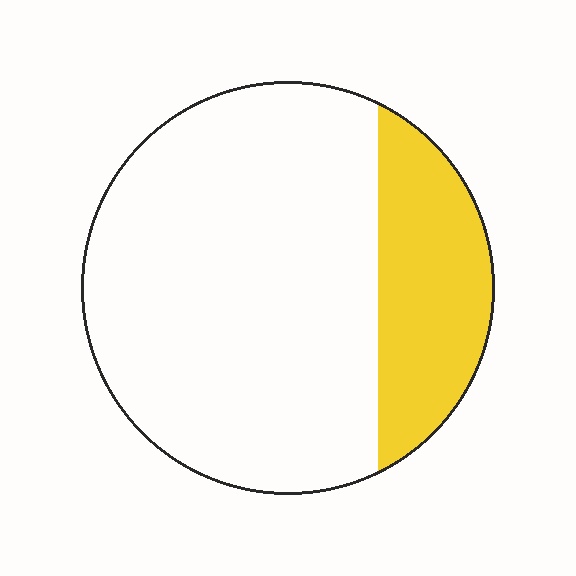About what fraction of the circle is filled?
About one quarter (1/4).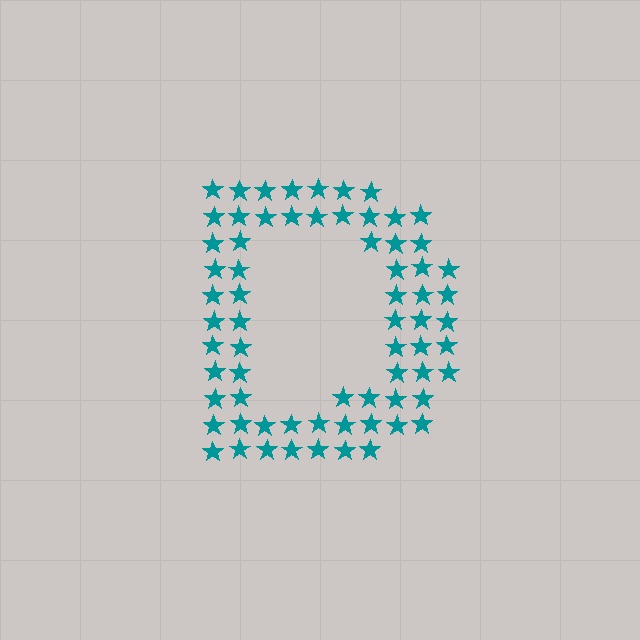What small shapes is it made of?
It is made of small stars.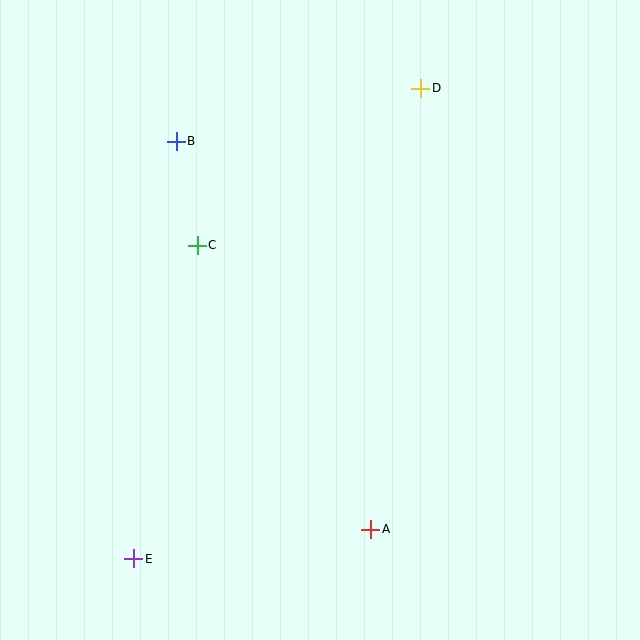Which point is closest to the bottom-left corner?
Point E is closest to the bottom-left corner.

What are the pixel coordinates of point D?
Point D is at (421, 88).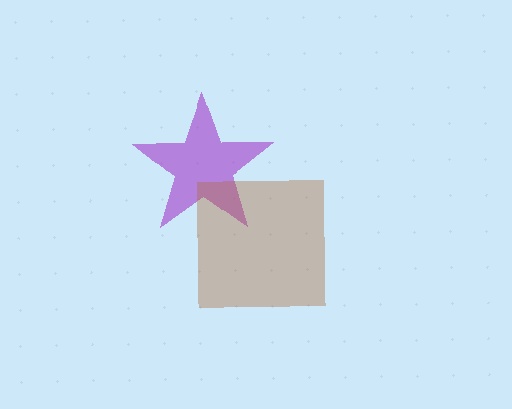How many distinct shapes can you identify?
There are 2 distinct shapes: a purple star, a brown square.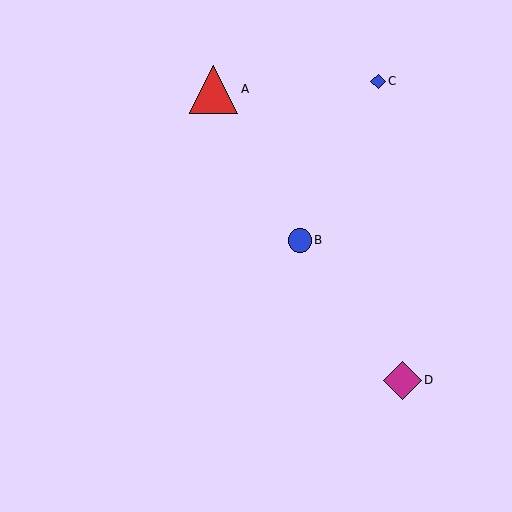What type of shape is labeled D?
Shape D is a magenta diamond.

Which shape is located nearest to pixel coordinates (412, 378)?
The magenta diamond (labeled D) at (402, 380) is nearest to that location.